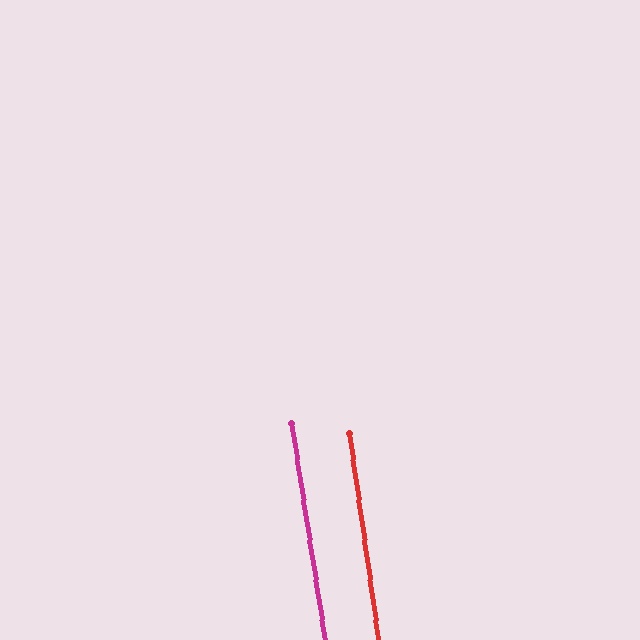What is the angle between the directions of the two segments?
Approximately 1 degree.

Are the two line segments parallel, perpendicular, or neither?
Parallel — their directions differ by only 0.8°.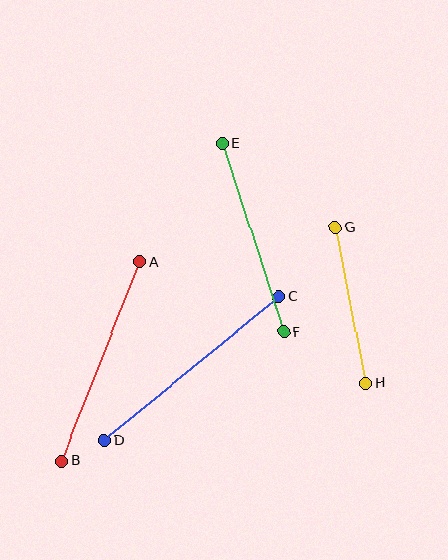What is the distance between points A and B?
The distance is approximately 214 pixels.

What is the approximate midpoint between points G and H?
The midpoint is at approximately (350, 305) pixels.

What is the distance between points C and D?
The distance is approximately 226 pixels.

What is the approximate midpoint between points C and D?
The midpoint is at approximately (192, 369) pixels.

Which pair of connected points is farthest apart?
Points C and D are farthest apart.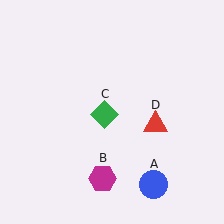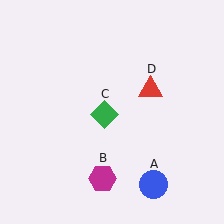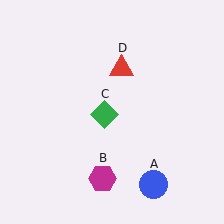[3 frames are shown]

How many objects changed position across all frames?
1 object changed position: red triangle (object D).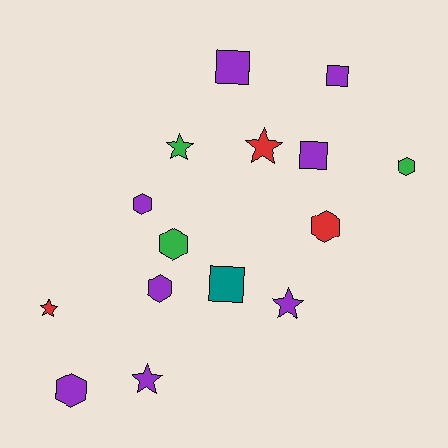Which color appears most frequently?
Purple, with 8 objects.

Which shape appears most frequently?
Hexagon, with 6 objects.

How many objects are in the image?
There are 15 objects.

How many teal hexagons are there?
There are no teal hexagons.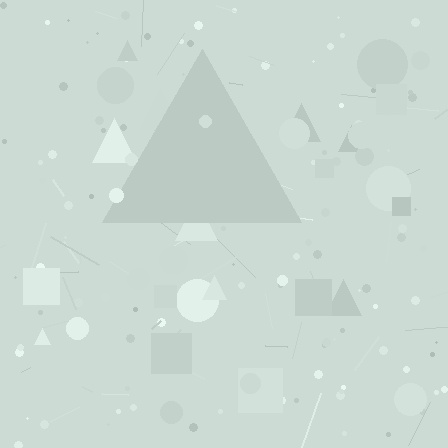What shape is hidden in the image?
A triangle is hidden in the image.